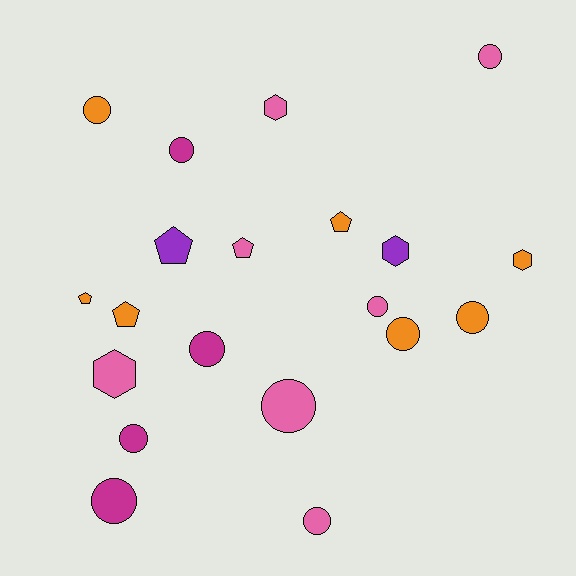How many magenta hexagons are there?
There are no magenta hexagons.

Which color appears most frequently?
Pink, with 7 objects.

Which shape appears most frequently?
Circle, with 11 objects.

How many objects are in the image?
There are 20 objects.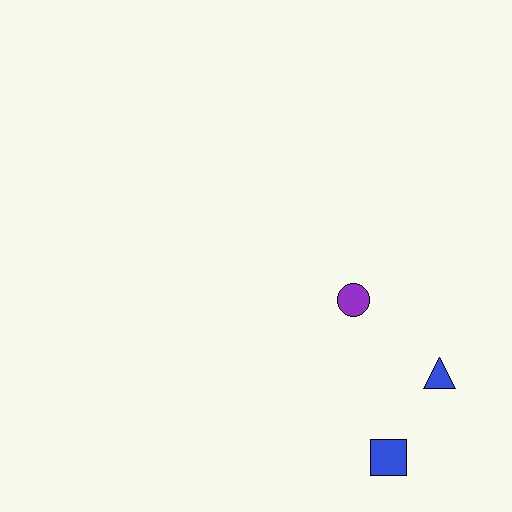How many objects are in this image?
There are 3 objects.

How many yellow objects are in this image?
There are no yellow objects.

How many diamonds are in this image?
There are no diamonds.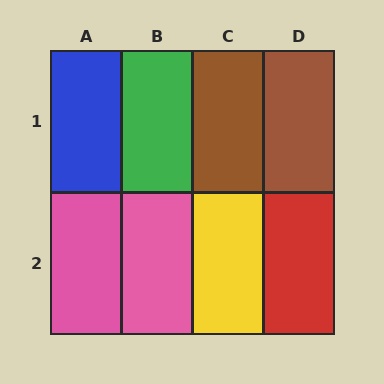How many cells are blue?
1 cell is blue.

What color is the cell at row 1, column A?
Blue.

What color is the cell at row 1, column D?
Brown.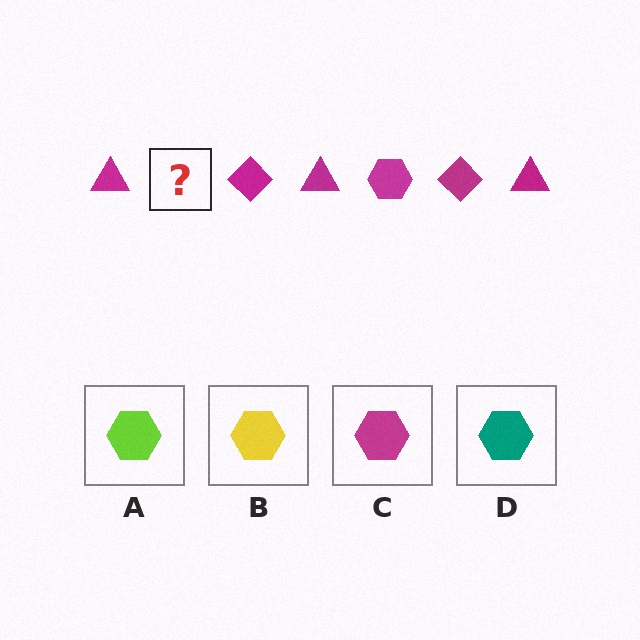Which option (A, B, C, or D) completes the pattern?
C.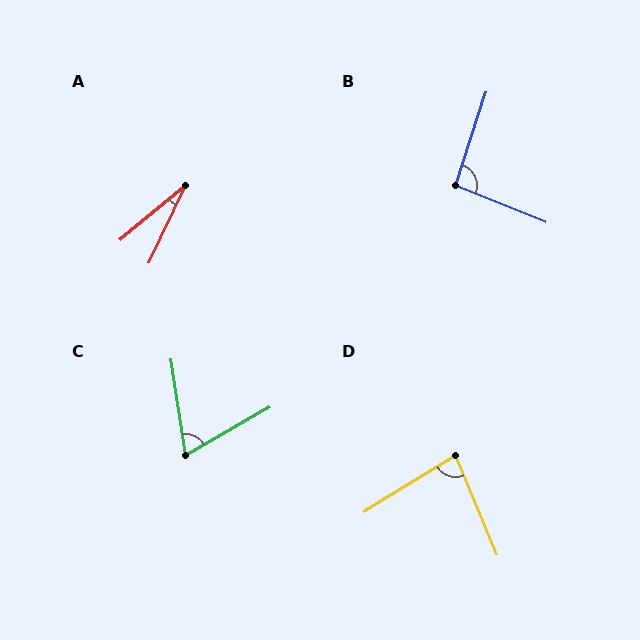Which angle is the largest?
B, at approximately 94 degrees.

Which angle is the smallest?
A, at approximately 25 degrees.